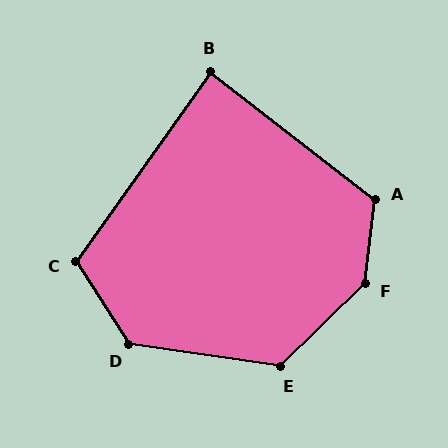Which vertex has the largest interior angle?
F, at approximately 141 degrees.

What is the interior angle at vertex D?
Approximately 131 degrees (obtuse).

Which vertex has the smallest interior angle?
B, at approximately 88 degrees.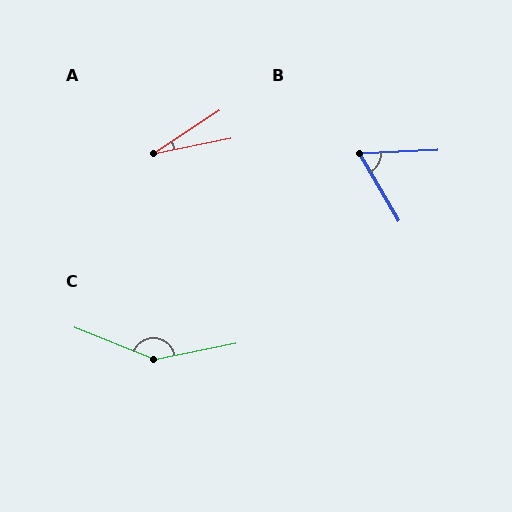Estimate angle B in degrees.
Approximately 63 degrees.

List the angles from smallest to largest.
A (22°), B (63°), C (147°).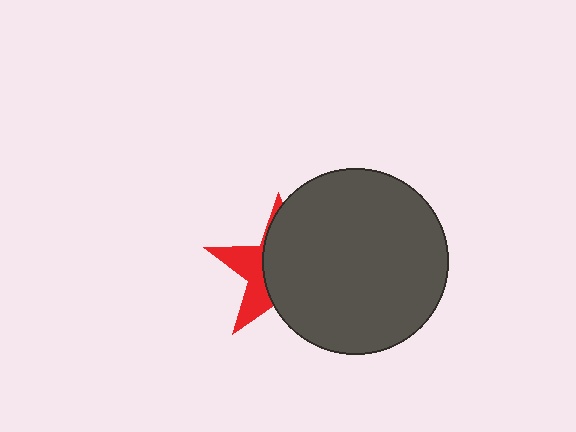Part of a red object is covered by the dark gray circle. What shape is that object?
It is a star.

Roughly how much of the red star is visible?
A small part of it is visible (roughly 35%).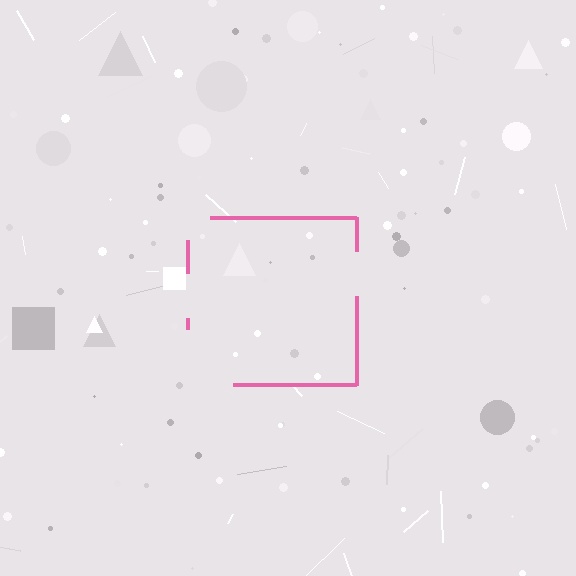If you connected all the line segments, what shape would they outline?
They would outline a square.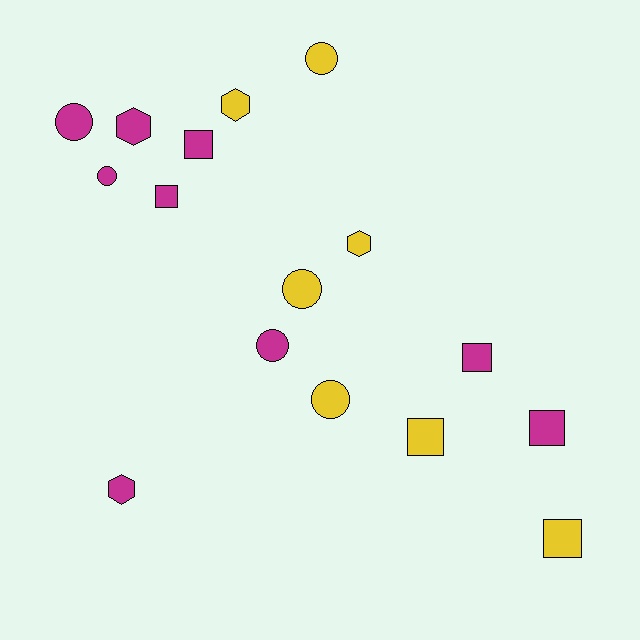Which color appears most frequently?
Magenta, with 9 objects.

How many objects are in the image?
There are 16 objects.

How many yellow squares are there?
There are 2 yellow squares.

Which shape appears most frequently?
Square, with 6 objects.